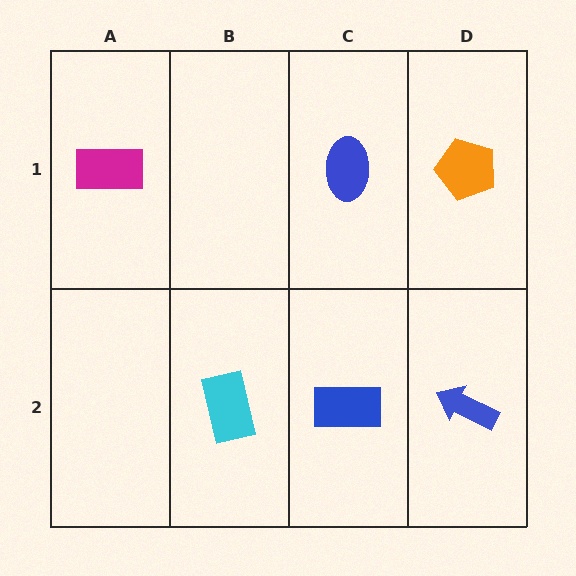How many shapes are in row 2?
3 shapes.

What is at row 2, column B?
A cyan rectangle.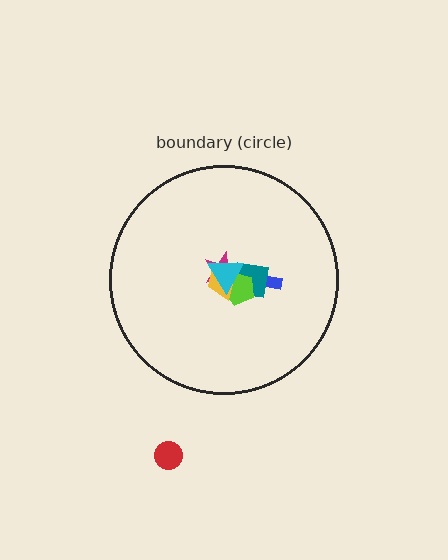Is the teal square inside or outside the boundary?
Inside.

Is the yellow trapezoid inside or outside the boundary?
Inside.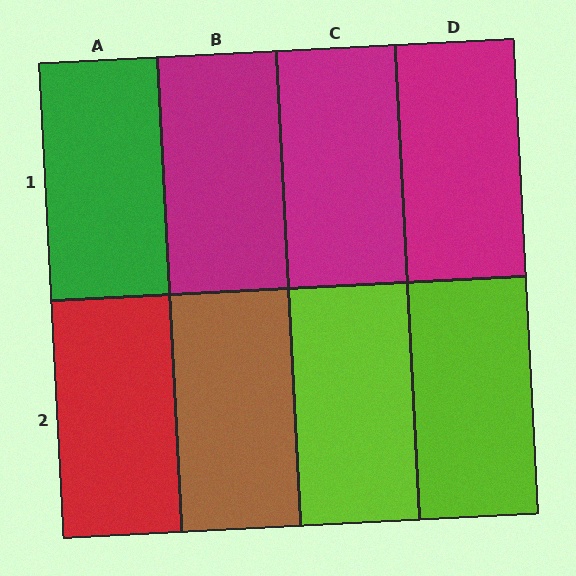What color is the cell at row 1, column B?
Magenta.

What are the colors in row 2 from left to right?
Red, brown, lime, lime.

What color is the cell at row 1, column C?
Magenta.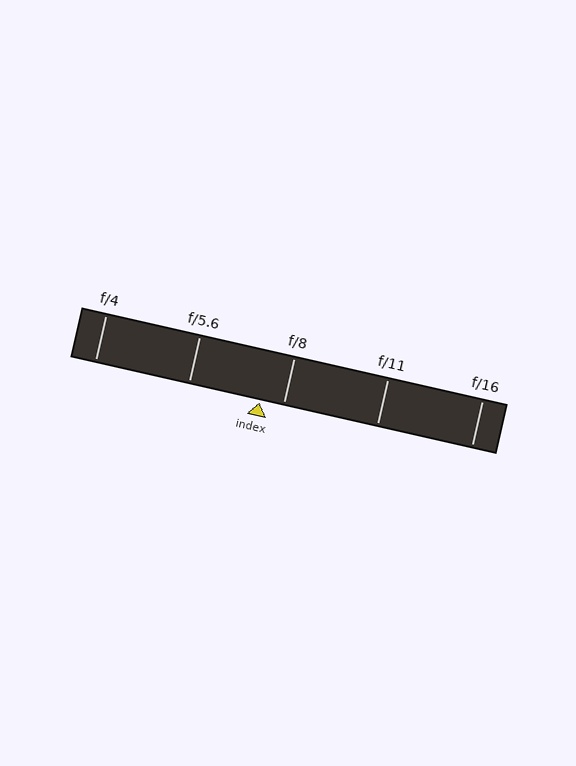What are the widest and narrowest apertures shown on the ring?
The widest aperture shown is f/4 and the narrowest is f/16.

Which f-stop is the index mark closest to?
The index mark is closest to f/8.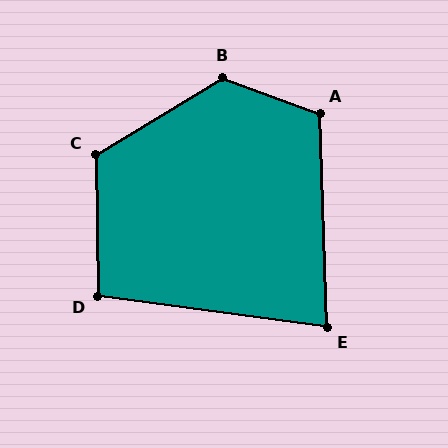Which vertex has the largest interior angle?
B, at approximately 129 degrees.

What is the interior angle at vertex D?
Approximately 98 degrees (obtuse).